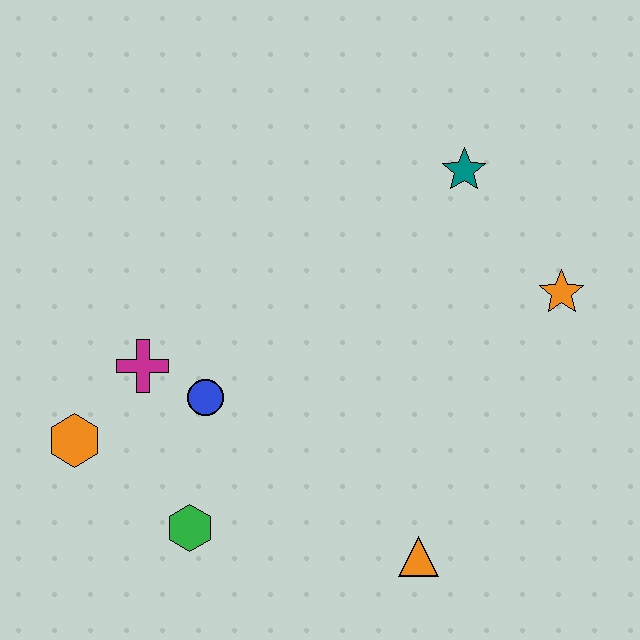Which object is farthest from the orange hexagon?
The orange star is farthest from the orange hexagon.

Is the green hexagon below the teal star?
Yes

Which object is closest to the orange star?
The teal star is closest to the orange star.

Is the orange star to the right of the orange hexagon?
Yes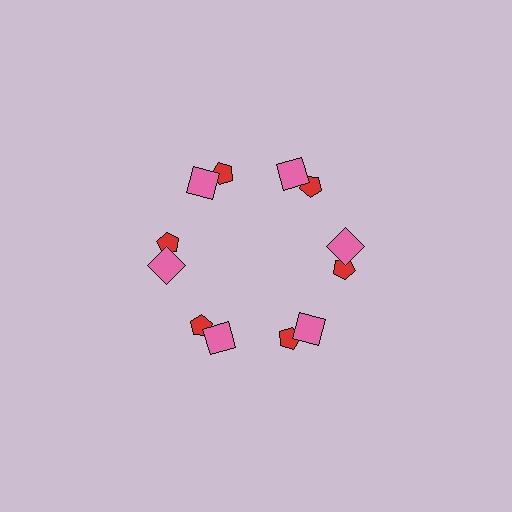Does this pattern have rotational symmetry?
Yes, this pattern has 6-fold rotational symmetry. It looks the same after rotating 60 degrees around the center.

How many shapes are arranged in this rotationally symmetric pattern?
There are 12 shapes, arranged in 6 groups of 2.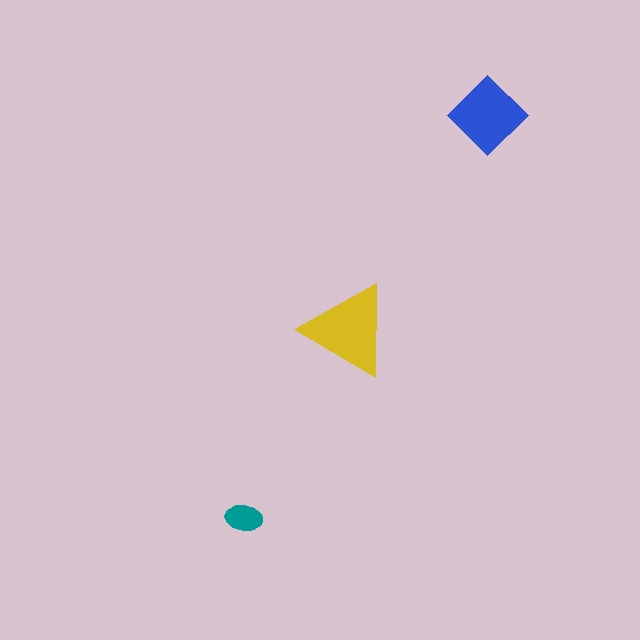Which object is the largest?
The yellow triangle.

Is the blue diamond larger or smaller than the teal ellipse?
Larger.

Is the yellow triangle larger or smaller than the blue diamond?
Larger.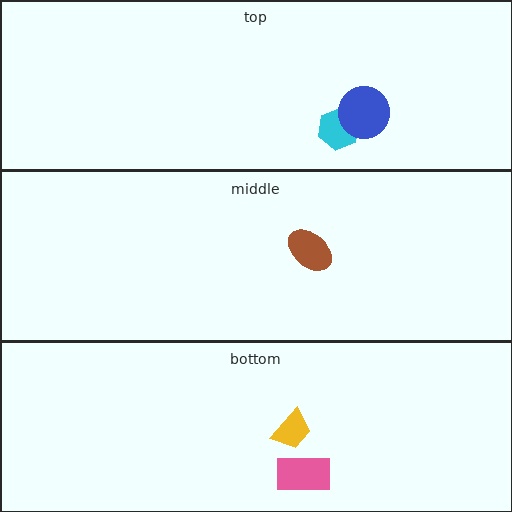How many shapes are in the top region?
2.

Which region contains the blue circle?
The top region.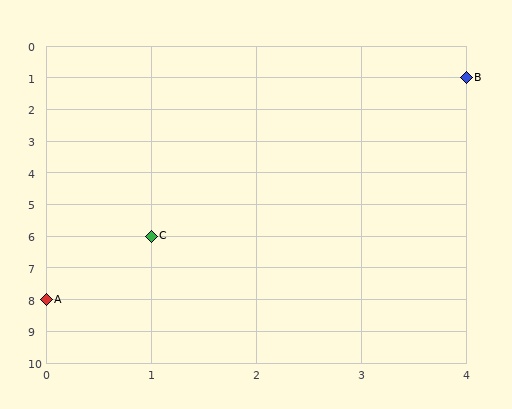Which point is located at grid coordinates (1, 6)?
Point C is at (1, 6).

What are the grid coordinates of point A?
Point A is at grid coordinates (0, 8).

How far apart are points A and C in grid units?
Points A and C are 1 column and 2 rows apart (about 2.2 grid units diagonally).